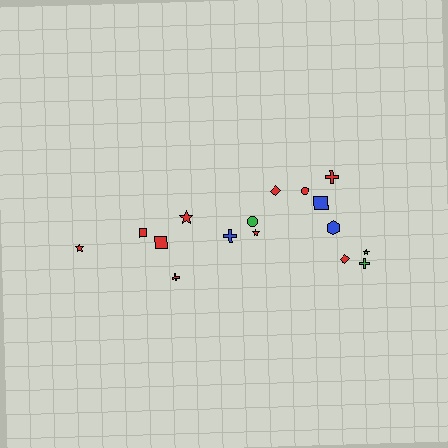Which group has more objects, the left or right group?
The right group.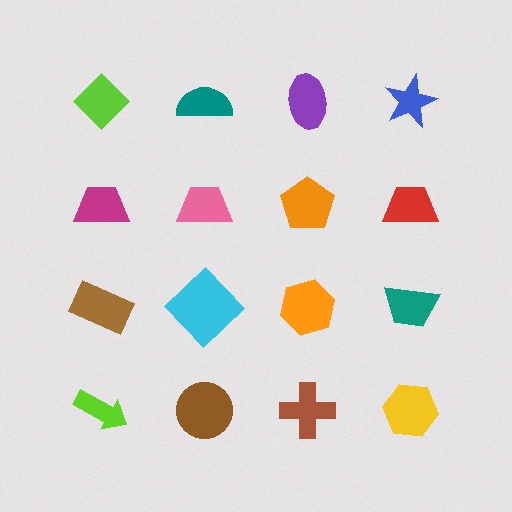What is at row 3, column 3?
An orange hexagon.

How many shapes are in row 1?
4 shapes.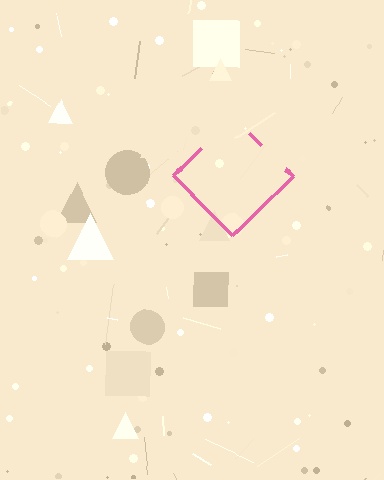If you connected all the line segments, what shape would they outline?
They would outline a diamond.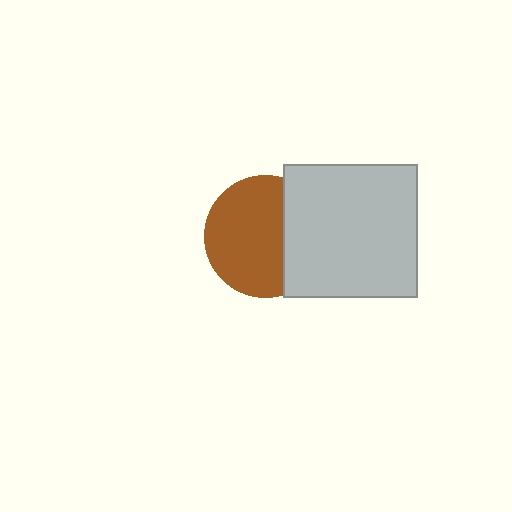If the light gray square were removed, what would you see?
You would see the complete brown circle.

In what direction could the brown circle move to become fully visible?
The brown circle could move left. That would shift it out from behind the light gray square entirely.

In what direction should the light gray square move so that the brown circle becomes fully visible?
The light gray square should move right. That is the shortest direction to clear the overlap and leave the brown circle fully visible.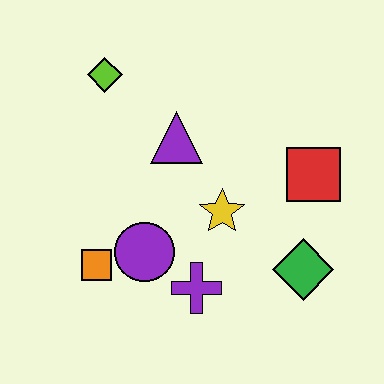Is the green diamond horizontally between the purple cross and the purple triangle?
No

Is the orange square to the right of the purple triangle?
No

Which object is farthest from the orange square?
The red square is farthest from the orange square.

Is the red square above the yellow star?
Yes